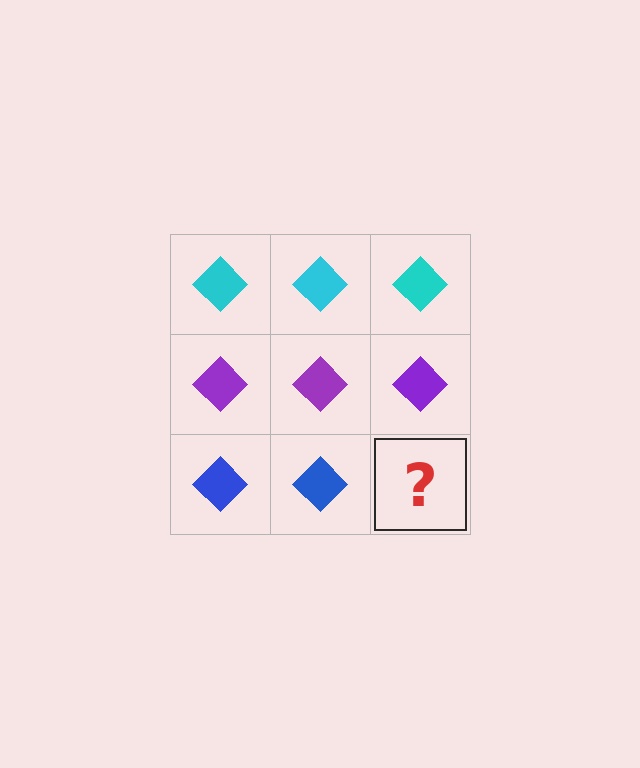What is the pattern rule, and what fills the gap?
The rule is that each row has a consistent color. The gap should be filled with a blue diamond.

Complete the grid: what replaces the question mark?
The question mark should be replaced with a blue diamond.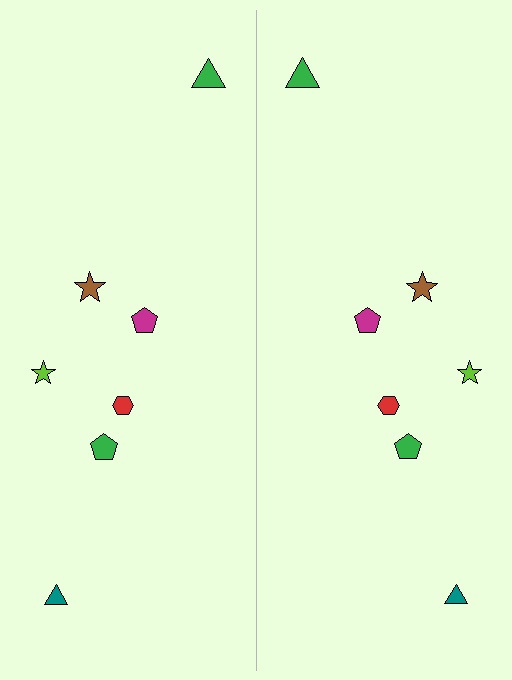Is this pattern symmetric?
Yes, this pattern has bilateral (reflection) symmetry.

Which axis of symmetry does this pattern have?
The pattern has a vertical axis of symmetry running through the center of the image.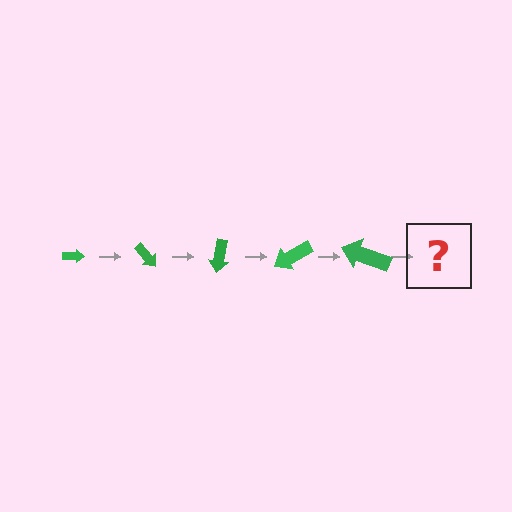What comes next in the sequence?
The next element should be an arrow, larger than the previous one and rotated 250 degrees from the start.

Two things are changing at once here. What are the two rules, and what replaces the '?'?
The two rules are that the arrow grows larger each step and it rotates 50 degrees each step. The '?' should be an arrow, larger than the previous one and rotated 250 degrees from the start.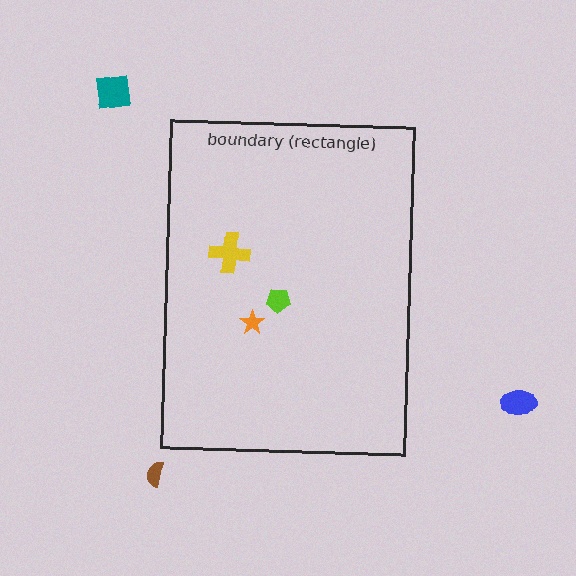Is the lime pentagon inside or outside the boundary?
Inside.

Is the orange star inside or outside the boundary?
Inside.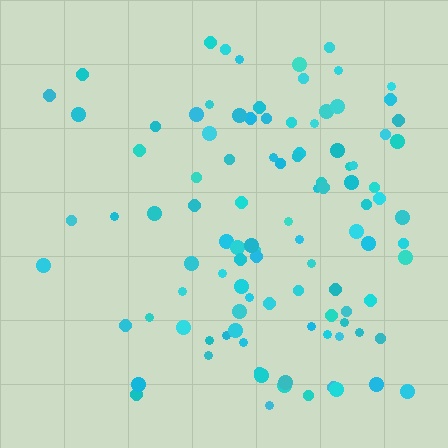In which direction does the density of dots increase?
From left to right, with the right side densest.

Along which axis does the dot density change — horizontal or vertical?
Horizontal.